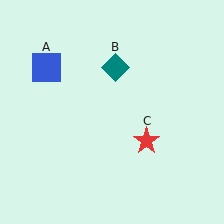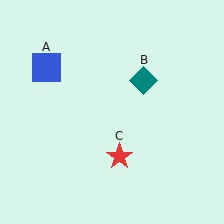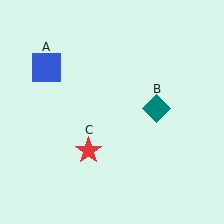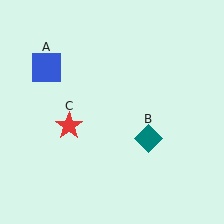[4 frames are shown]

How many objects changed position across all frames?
2 objects changed position: teal diamond (object B), red star (object C).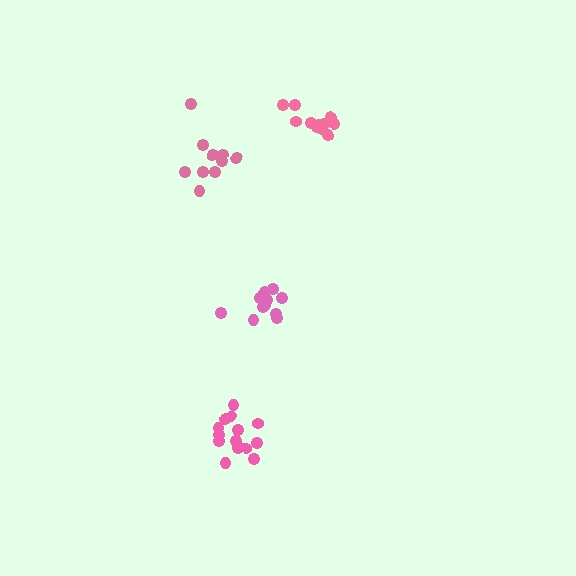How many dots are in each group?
Group 1: 14 dots, Group 2: 10 dots, Group 3: 11 dots, Group 4: 14 dots (49 total).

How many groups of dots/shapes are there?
There are 4 groups.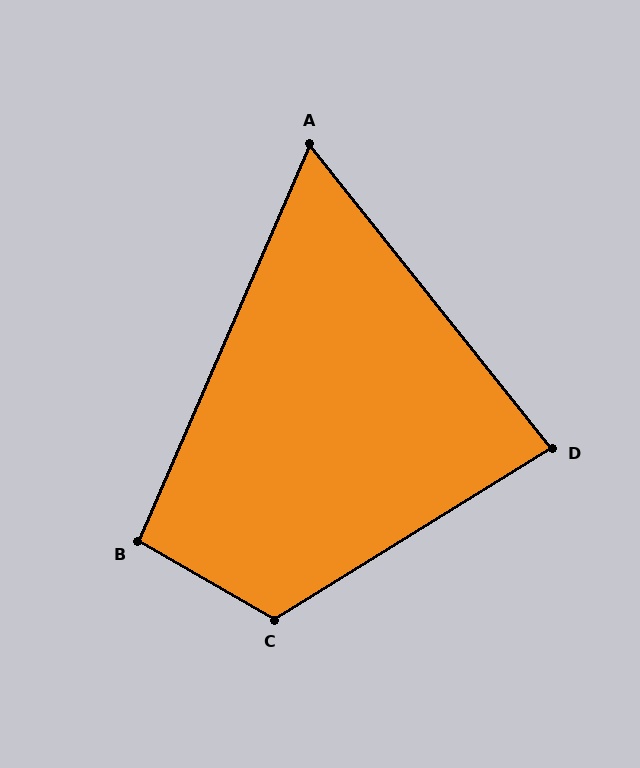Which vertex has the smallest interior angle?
A, at approximately 62 degrees.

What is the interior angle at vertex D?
Approximately 83 degrees (acute).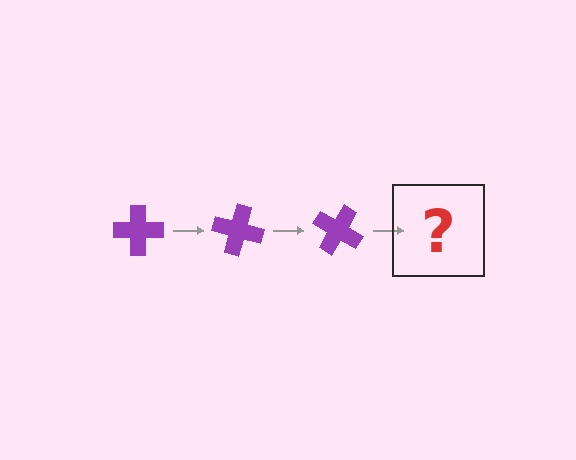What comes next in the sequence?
The next element should be a purple cross rotated 45 degrees.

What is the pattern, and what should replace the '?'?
The pattern is that the cross rotates 15 degrees each step. The '?' should be a purple cross rotated 45 degrees.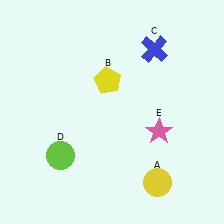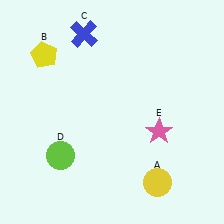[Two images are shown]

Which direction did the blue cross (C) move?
The blue cross (C) moved left.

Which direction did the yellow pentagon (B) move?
The yellow pentagon (B) moved left.